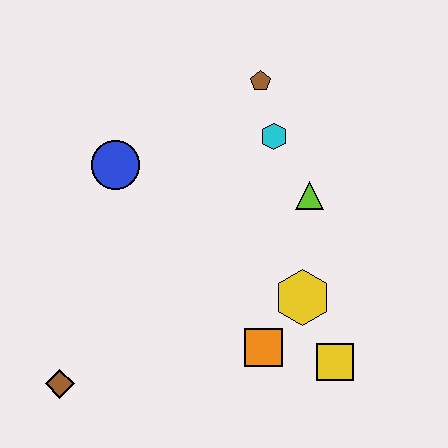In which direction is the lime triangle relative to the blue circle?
The lime triangle is to the right of the blue circle.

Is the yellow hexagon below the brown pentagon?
Yes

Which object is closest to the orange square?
The yellow hexagon is closest to the orange square.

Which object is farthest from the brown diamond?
The brown pentagon is farthest from the brown diamond.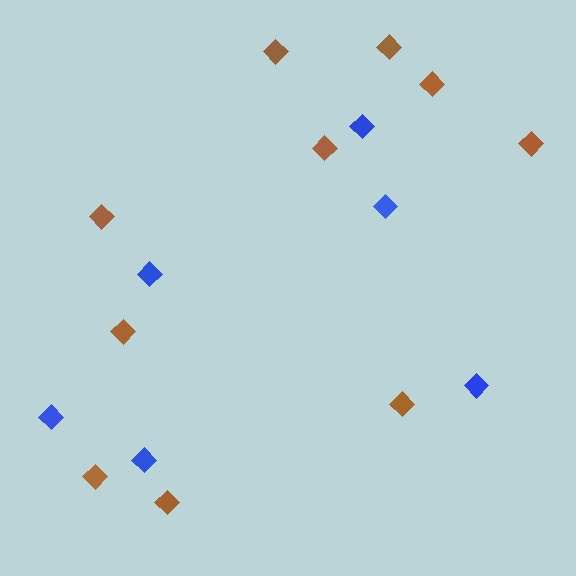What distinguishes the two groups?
There are 2 groups: one group of blue diamonds (6) and one group of brown diamonds (10).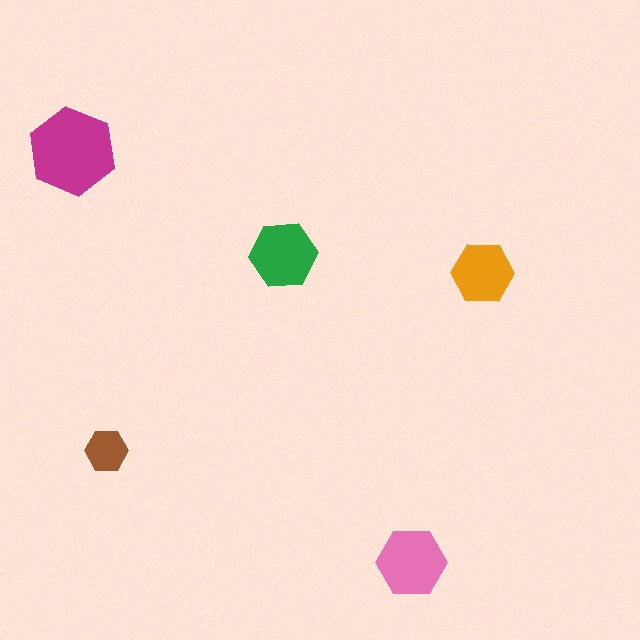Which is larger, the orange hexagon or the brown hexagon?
The orange one.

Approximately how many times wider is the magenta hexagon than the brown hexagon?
About 2 times wider.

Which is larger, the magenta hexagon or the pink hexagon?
The magenta one.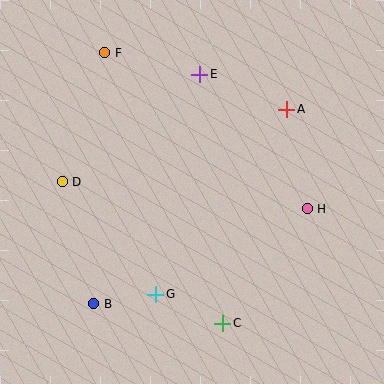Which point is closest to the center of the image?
Point G at (156, 294) is closest to the center.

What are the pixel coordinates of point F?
Point F is at (105, 53).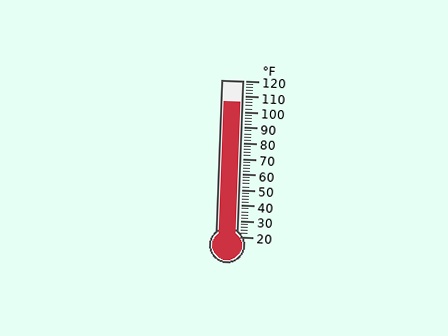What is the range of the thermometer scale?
The thermometer scale ranges from 20°F to 120°F.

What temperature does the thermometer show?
The thermometer shows approximately 106°F.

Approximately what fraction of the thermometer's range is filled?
The thermometer is filled to approximately 85% of its range.